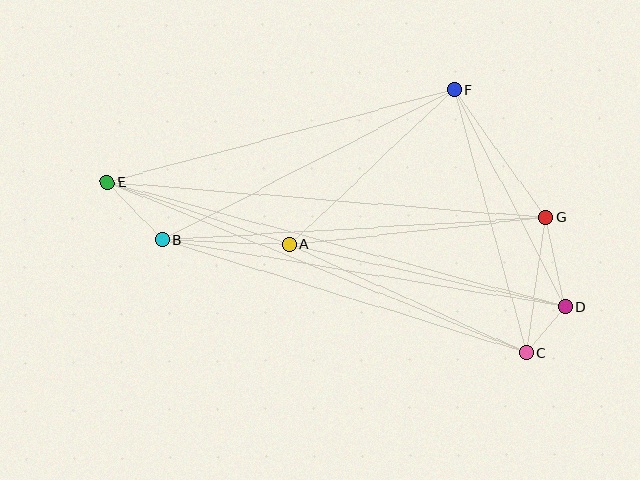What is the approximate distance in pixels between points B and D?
The distance between B and D is approximately 408 pixels.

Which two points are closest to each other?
Points C and D are closest to each other.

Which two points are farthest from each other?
Points D and E are farthest from each other.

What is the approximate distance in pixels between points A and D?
The distance between A and D is approximately 283 pixels.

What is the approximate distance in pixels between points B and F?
The distance between B and F is approximately 328 pixels.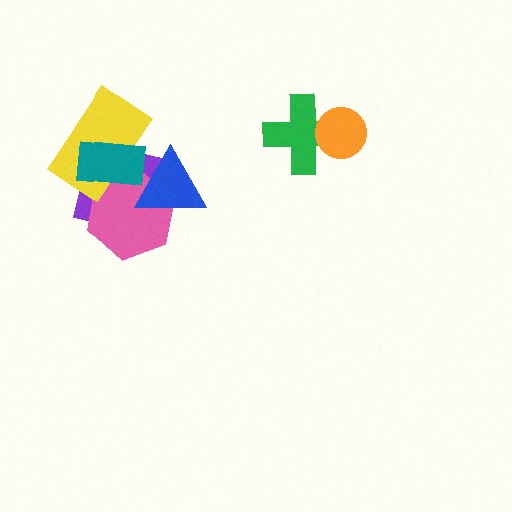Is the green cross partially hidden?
Yes, it is partially covered by another shape.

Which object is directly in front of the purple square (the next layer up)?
The pink hexagon is directly in front of the purple square.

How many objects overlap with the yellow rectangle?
4 objects overlap with the yellow rectangle.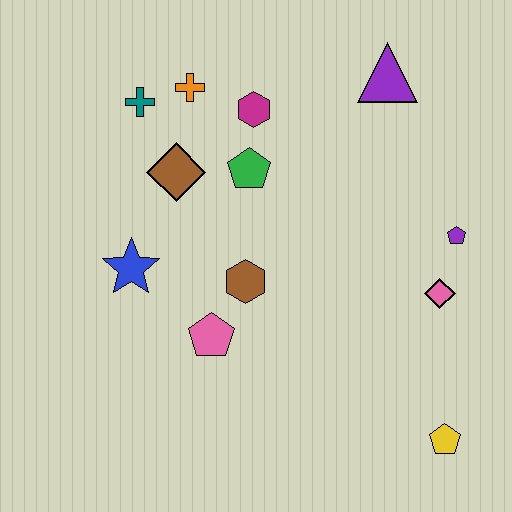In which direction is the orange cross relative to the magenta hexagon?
The orange cross is to the left of the magenta hexagon.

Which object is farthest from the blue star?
The yellow pentagon is farthest from the blue star.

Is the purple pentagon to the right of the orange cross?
Yes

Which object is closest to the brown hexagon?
The pink pentagon is closest to the brown hexagon.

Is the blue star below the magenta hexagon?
Yes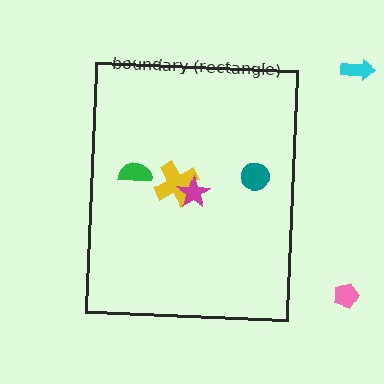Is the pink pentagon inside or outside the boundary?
Outside.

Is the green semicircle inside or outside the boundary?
Inside.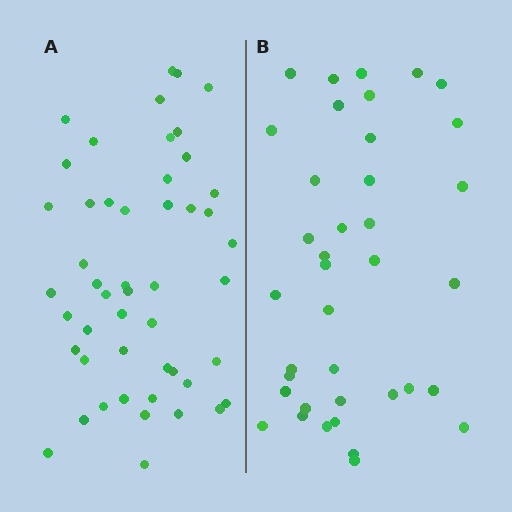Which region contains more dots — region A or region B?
Region A (the left region) has more dots.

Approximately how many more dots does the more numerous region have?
Region A has roughly 12 or so more dots than region B.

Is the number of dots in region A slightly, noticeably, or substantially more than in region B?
Region A has noticeably more, but not dramatically so. The ratio is roughly 1.3 to 1.